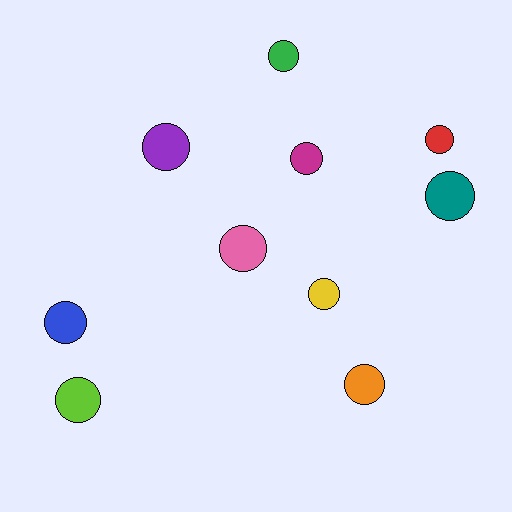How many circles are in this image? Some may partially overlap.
There are 10 circles.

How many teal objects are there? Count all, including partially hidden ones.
There is 1 teal object.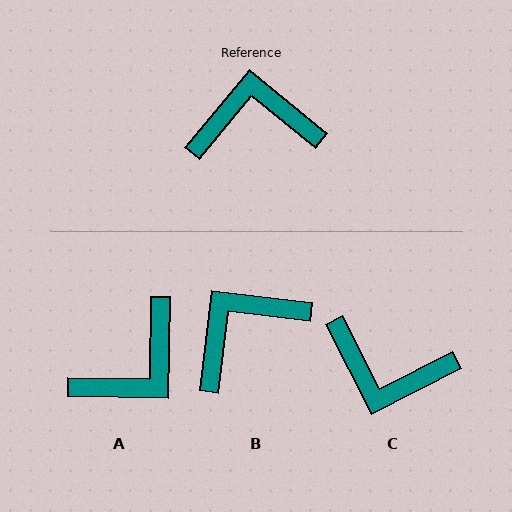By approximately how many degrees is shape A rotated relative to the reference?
Approximately 141 degrees clockwise.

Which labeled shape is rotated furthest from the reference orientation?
C, about 157 degrees away.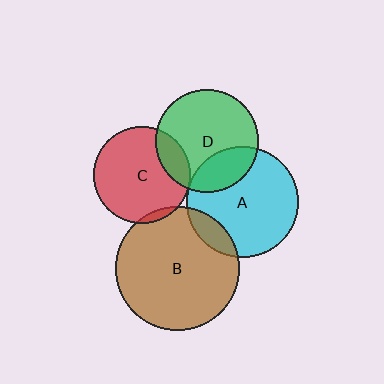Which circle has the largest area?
Circle B (brown).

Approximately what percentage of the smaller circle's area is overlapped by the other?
Approximately 25%.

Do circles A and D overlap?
Yes.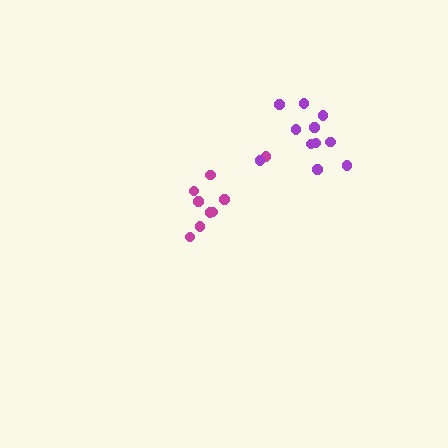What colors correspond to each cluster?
The clusters are colored: magenta, purple.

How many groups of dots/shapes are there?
There are 2 groups.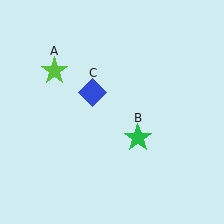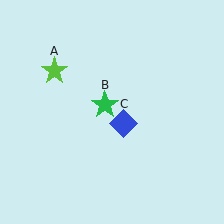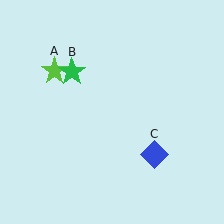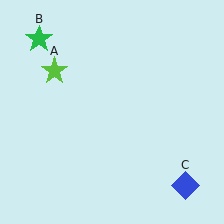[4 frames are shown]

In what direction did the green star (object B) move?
The green star (object B) moved up and to the left.